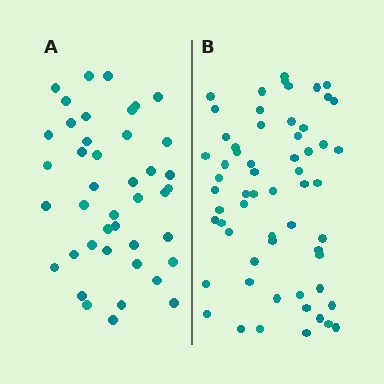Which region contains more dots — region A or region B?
Region B (the right region) has more dots.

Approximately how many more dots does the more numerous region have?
Region B has approximately 20 more dots than region A.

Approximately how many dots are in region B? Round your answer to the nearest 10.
About 60 dots.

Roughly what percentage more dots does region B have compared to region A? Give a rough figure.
About 45% more.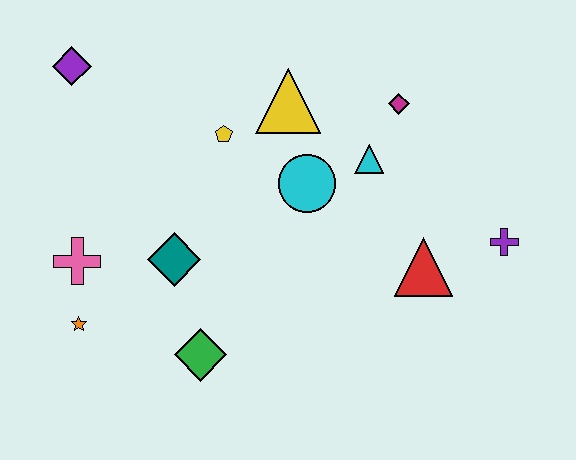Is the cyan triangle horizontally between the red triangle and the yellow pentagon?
Yes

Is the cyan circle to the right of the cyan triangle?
No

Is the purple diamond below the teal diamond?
No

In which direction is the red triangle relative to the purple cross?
The red triangle is to the left of the purple cross.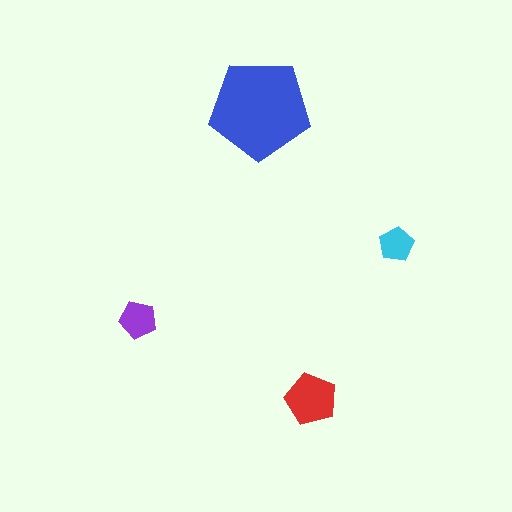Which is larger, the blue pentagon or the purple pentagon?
The blue one.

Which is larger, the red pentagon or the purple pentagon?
The red one.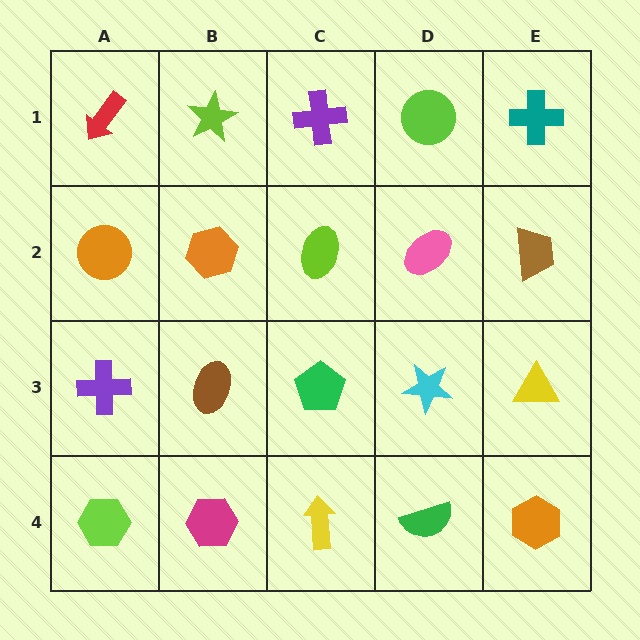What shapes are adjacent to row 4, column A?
A purple cross (row 3, column A), a magenta hexagon (row 4, column B).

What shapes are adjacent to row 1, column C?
A lime ellipse (row 2, column C), a lime star (row 1, column B), a lime circle (row 1, column D).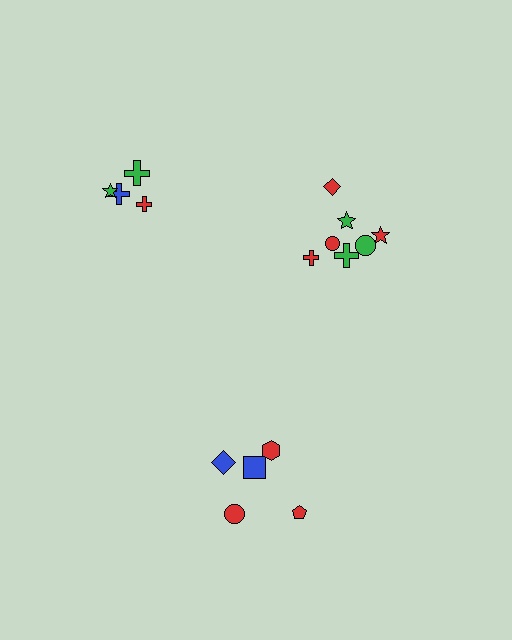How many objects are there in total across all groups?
There are 16 objects.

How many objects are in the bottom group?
There are 5 objects.